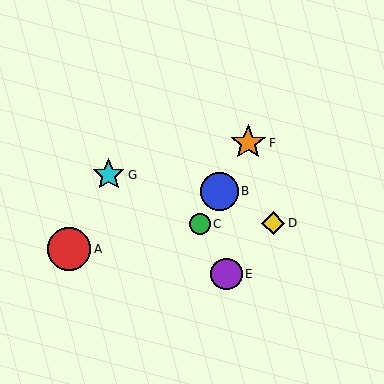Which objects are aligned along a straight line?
Objects B, C, F are aligned along a straight line.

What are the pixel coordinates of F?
Object F is at (248, 143).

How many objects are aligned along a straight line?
3 objects (B, C, F) are aligned along a straight line.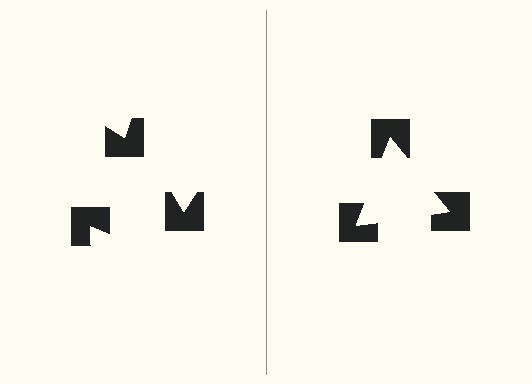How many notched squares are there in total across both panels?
6 — 3 on each side.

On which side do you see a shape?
An illusory triangle appears on the right side. On the left side the wedge cuts are rotated, so no coherent shape forms.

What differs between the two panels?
The notched squares are positioned identically on both sides; only the wedge orientations differ. On the right they align to a triangle; on the left they are misaligned.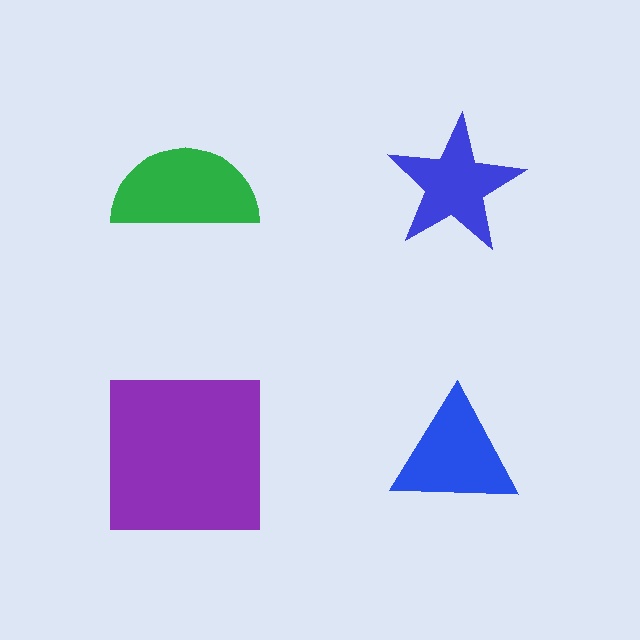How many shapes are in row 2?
2 shapes.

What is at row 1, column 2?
A blue star.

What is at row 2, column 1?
A purple square.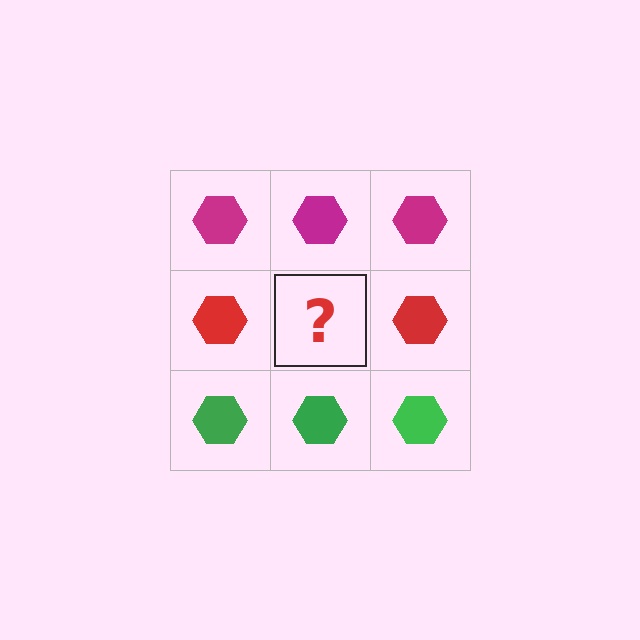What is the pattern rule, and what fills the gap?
The rule is that each row has a consistent color. The gap should be filled with a red hexagon.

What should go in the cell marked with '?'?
The missing cell should contain a red hexagon.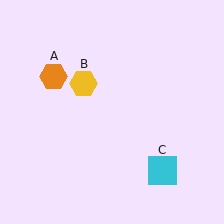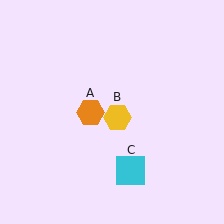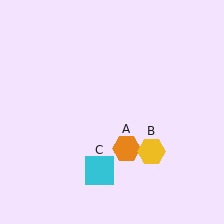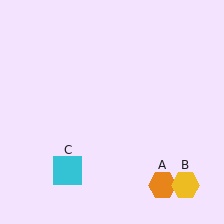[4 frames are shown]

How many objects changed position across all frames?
3 objects changed position: orange hexagon (object A), yellow hexagon (object B), cyan square (object C).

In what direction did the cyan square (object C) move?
The cyan square (object C) moved left.